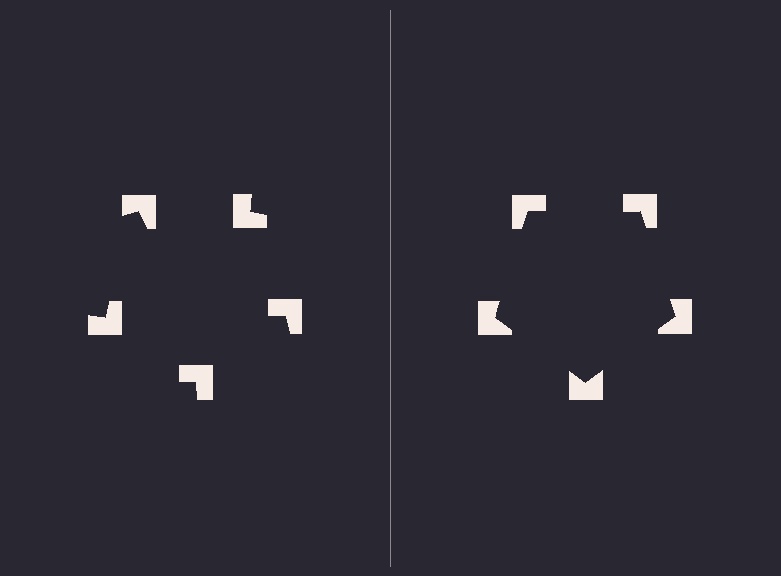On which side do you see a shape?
An illusory pentagon appears on the right side. On the left side the wedge cuts are rotated, so no coherent shape forms.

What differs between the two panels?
The notched squares are positioned identically on both sides; only the wedge orientations differ. On the right they align to a pentagon; on the left they are misaligned.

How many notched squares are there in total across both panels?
10 — 5 on each side.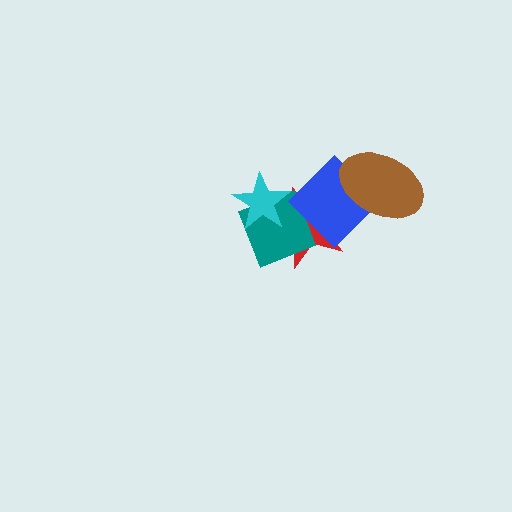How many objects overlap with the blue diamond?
3 objects overlap with the blue diamond.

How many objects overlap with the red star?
3 objects overlap with the red star.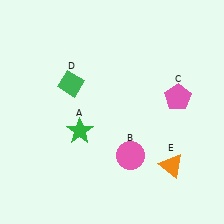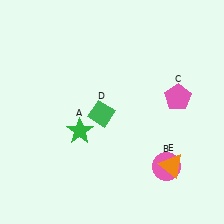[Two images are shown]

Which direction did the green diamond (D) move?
The green diamond (D) moved right.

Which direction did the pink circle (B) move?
The pink circle (B) moved right.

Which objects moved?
The objects that moved are: the pink circle (B), the green diamond (D).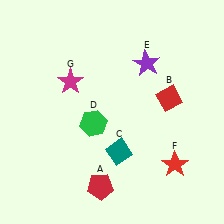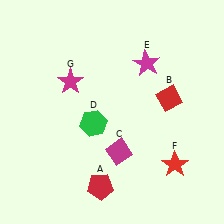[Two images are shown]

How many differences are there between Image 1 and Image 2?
There are 2 differences between the two images.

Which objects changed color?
C changed from teal to magenta. E changed from purple to magenta.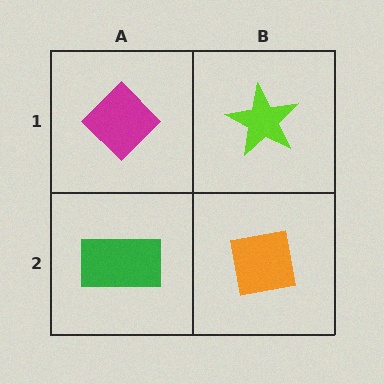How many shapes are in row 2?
2 shapes.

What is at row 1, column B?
A lime star.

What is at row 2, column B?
An orange square.